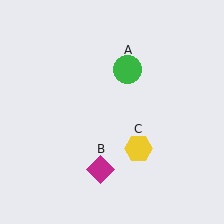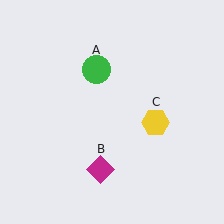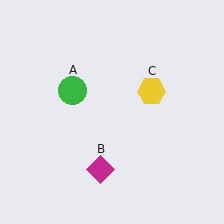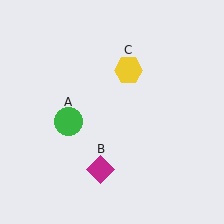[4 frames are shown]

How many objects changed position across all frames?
2 objects changed position: green circle (object A), yellow hexagon (object C).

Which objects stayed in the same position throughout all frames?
Magenta diamond (object B) remained stationary.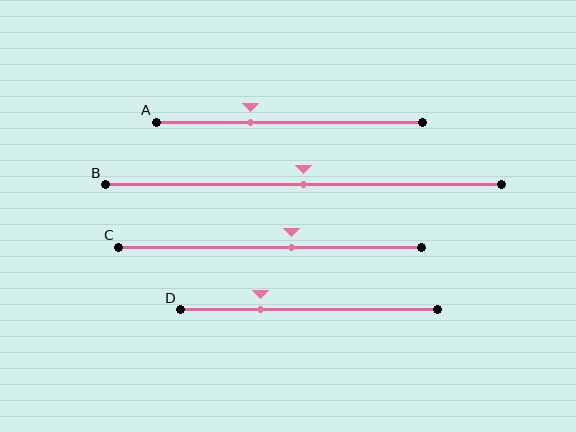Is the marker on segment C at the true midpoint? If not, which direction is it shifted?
No, the marker on segment C is shifted to the right by about 7% of the segment length.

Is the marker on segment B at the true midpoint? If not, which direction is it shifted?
Yes, the marker on segment B is at the true midpoint.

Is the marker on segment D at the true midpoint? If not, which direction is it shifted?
No, the marker on segment D is shifted to the left by about 19% of the segment length.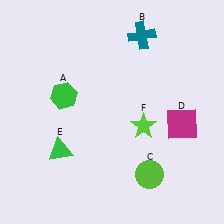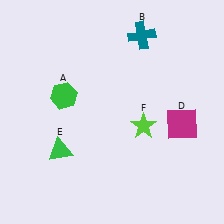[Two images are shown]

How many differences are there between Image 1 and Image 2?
There is 1 difference between the two images.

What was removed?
The lime circle (C) was removed in Image 2.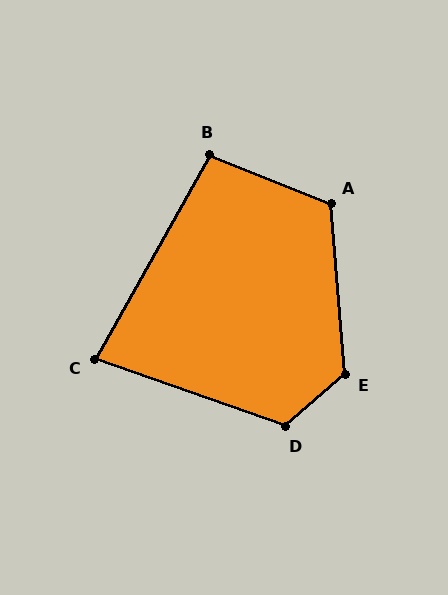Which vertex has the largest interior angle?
E, at approximately 127 degrees.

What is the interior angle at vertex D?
Approximately 119 degrees (obtuse).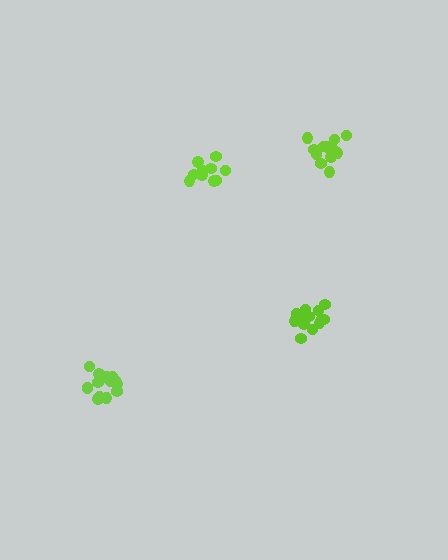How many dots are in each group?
Group 1: 10 dots, Group 2: 13 dots, Group 3: 12 dots, Group 4: 16 dots (51 total).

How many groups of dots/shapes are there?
There are 4 groups.